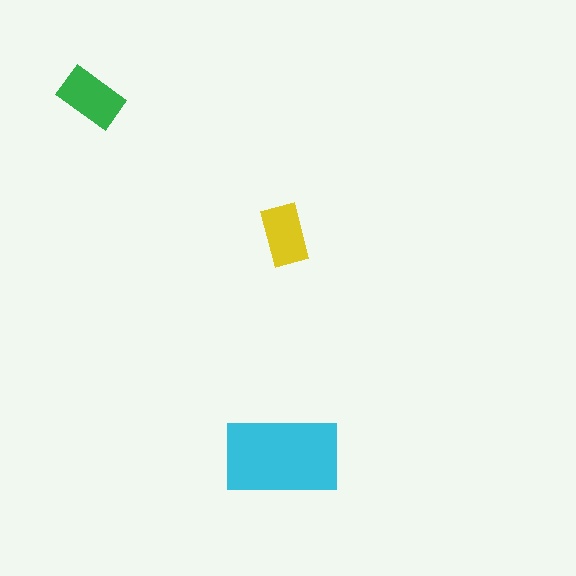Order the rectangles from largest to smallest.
the cyan one, the green one, the yellow one.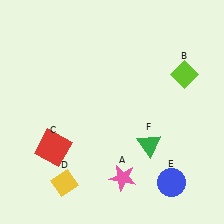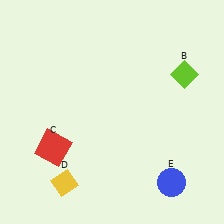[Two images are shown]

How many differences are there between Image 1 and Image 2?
There are 2 differences between the two images.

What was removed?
The green triangle (F), the pink star (A) were removed in Image 2.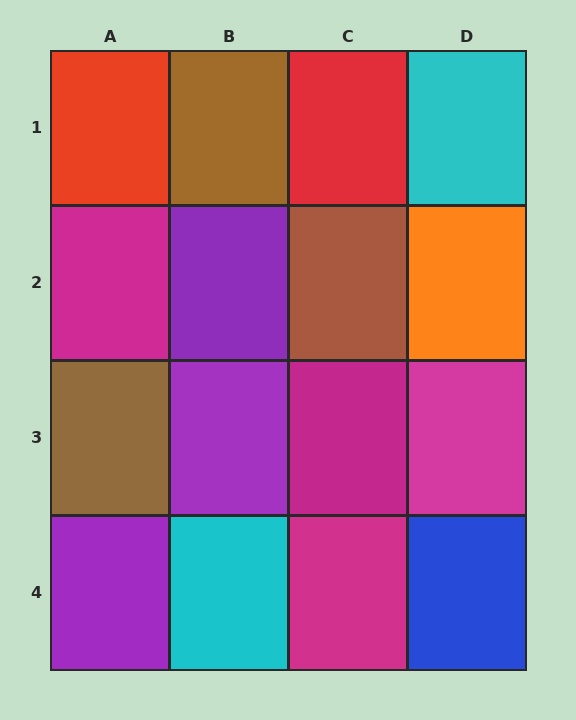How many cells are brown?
3 cells are brown.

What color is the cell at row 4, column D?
Blue.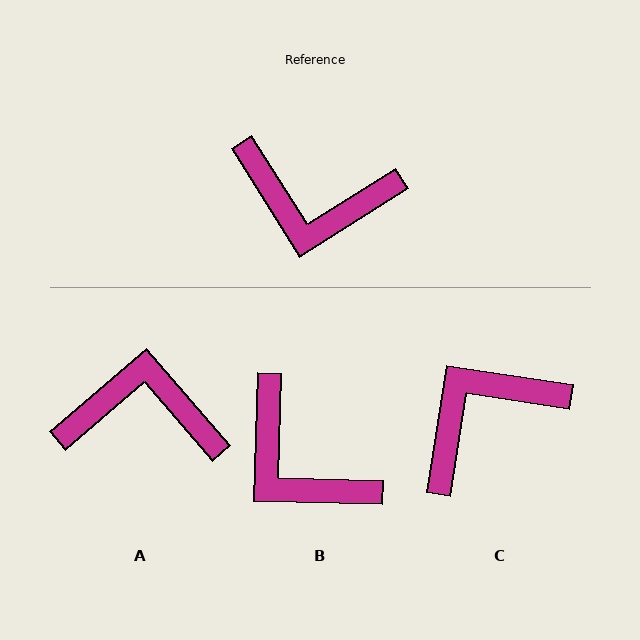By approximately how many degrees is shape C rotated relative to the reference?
Approximately 131 degrees clockwise.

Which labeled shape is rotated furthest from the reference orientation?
A, about 172 degrees away.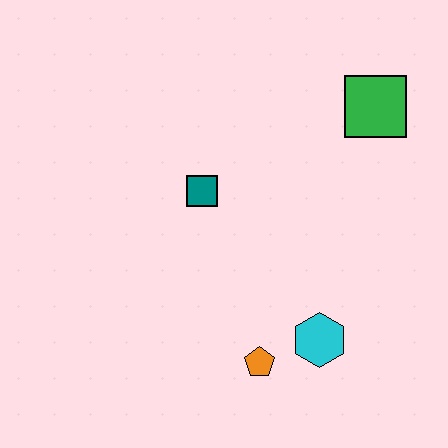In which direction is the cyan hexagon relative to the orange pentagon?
The cyan hexagon is to the right of the orange pentagon.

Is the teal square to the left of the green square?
Yes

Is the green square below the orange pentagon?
No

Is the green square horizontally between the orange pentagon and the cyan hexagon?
No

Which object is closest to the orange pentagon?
The cyan hexagon is closest to the orange pentagon.